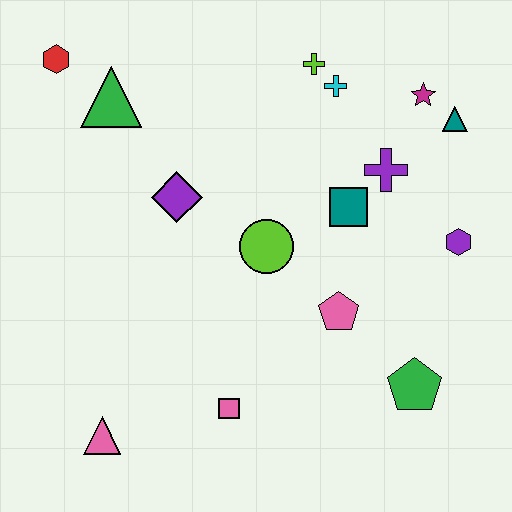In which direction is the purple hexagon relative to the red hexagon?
The purple hexagon is to the right of the red hexagon.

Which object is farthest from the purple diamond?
The green pentagon is farthest from the purple diamond.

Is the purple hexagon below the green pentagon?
No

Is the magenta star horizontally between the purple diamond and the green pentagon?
No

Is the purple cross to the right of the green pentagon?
No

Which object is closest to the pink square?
The pink triangle is closest to the pink square.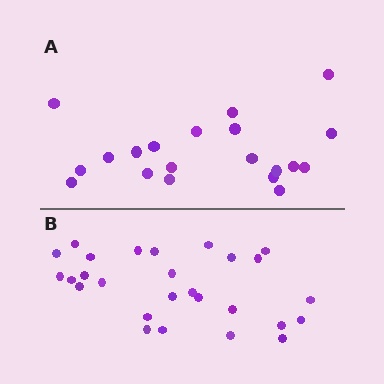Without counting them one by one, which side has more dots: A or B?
Region B (the bottom region) has more dots.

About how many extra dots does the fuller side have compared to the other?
Region B has roughly 8 or so more dots than region A.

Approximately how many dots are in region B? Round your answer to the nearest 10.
About 30 dots. (The exact count is 27, which rounds to 30.)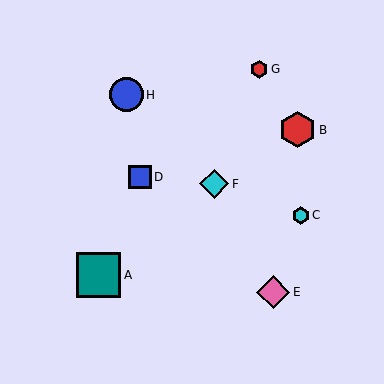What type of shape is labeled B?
Shape B is a red hexagon.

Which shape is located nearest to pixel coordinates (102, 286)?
The teal square (labeled A) at (98, 275) is nearest to that location.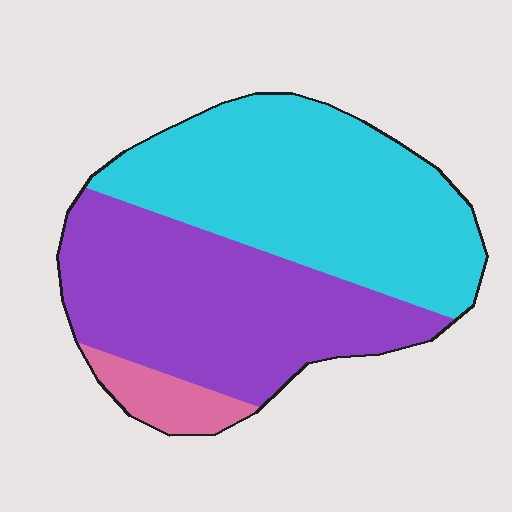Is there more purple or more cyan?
Cyan.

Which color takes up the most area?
Cyan, at roughly 50%.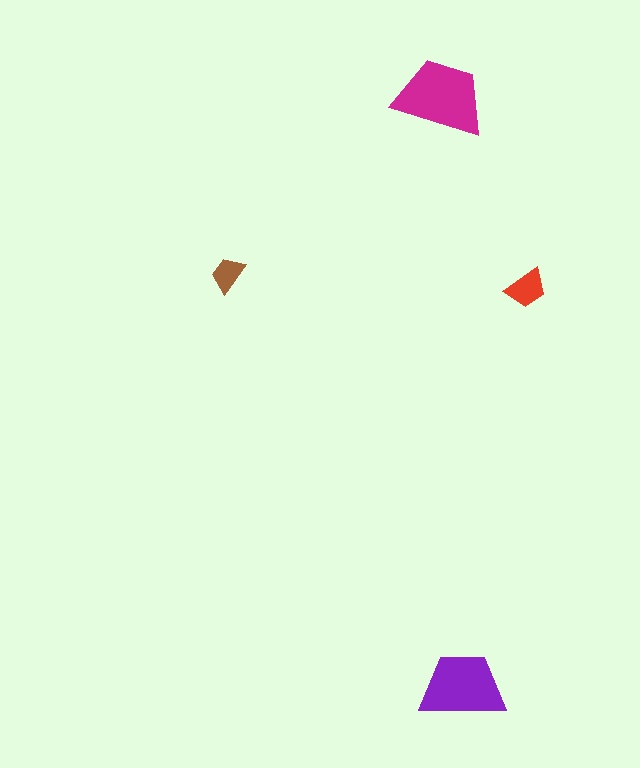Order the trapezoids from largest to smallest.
the magenta one, the purple one, the red one, the brown one.